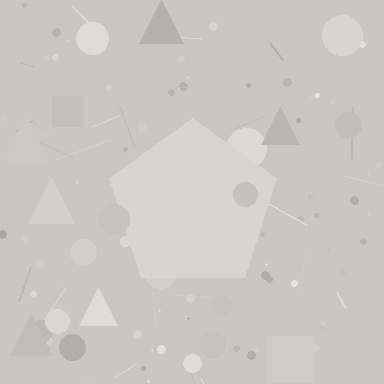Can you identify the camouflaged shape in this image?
The camouflaged shape is a pentagon.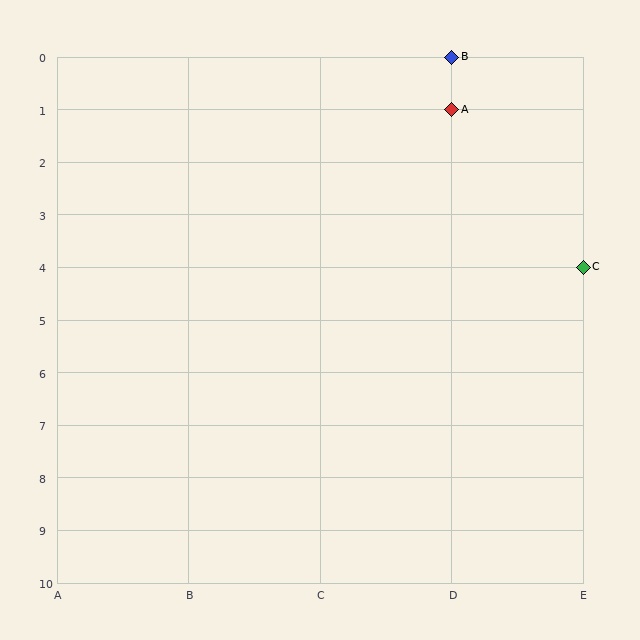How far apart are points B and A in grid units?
Points B and A are 1 row apart.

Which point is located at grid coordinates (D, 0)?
Point B is at (D, 0).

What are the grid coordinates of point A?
Point A is at grid coordinates (D, 1).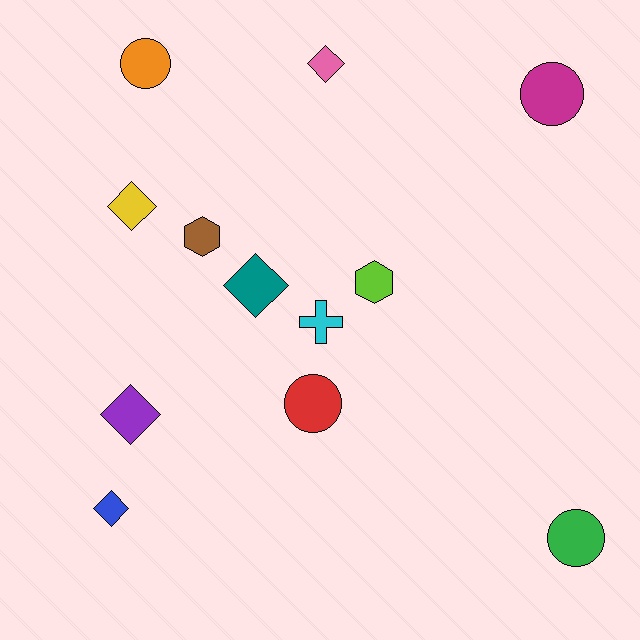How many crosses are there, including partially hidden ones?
There is 1 cross.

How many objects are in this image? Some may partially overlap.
There are 12 objects.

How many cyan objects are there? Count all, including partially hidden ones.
There is 1 cyan object.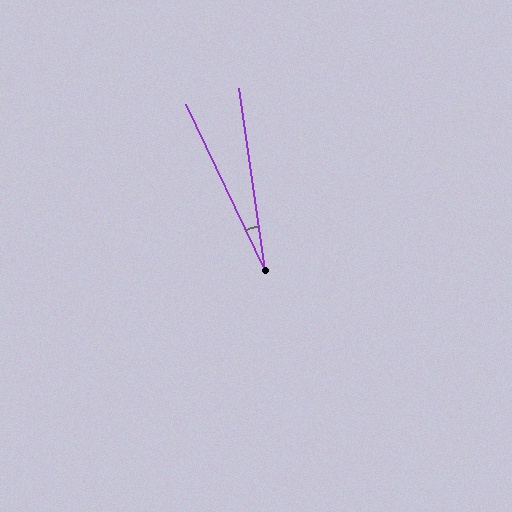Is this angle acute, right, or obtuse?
It is acute.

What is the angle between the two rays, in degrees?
Approximately 17 degrees.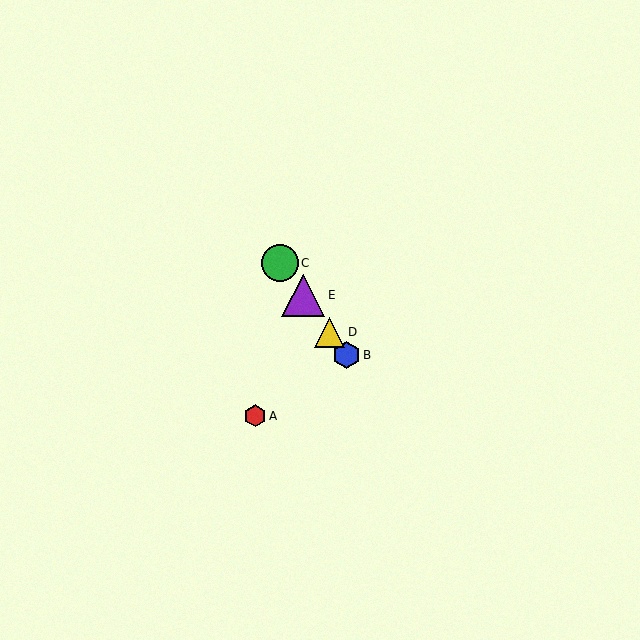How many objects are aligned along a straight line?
4 objects (B, C, D, E) are aligned along a straight line.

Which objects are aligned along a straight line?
Objects B, C, D, E are aligned along a straight line.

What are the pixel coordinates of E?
Object E is at (303, 295).